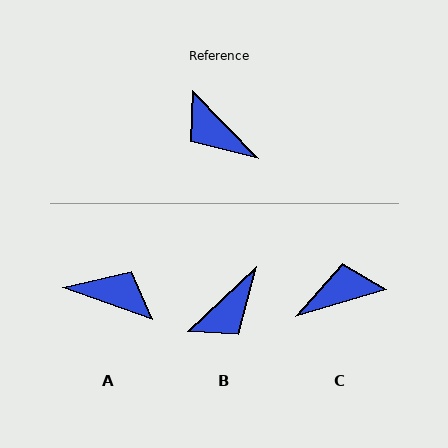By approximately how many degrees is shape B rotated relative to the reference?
Approximately 89 degrees counter-clockwise.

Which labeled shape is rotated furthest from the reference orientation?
A, about 154 degrees away.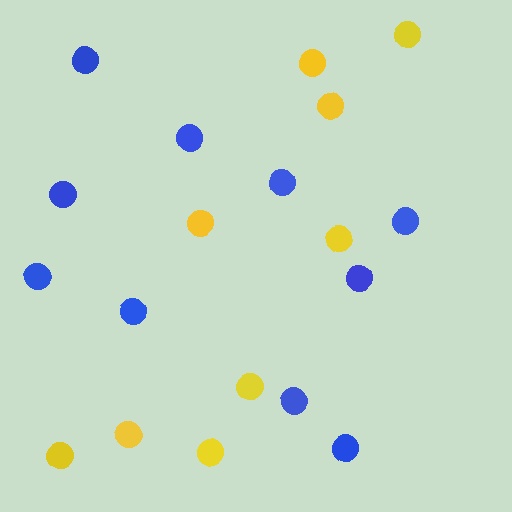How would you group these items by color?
There are 2 groups: one group of yellow circles (9) and one group of blue circles (10).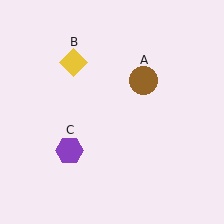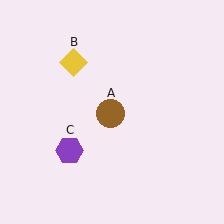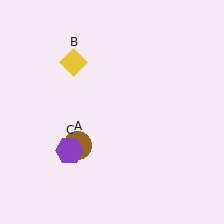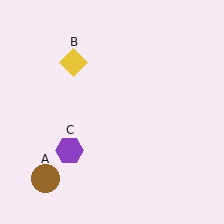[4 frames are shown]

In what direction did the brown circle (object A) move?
The brown circle (object A) moved down and to the left.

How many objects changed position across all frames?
1 object changed position: brown circle (object A).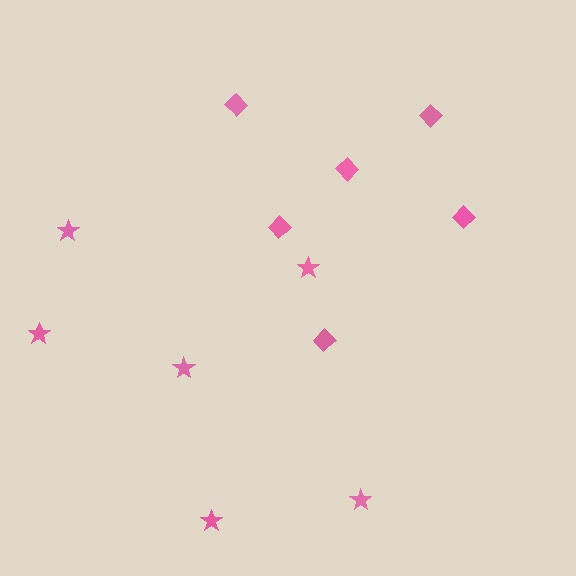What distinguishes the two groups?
There are 2 groups: one group of stars (6) and one group of diamonds (6).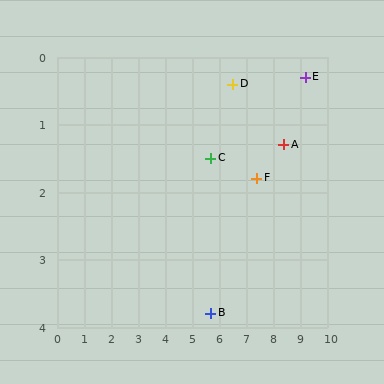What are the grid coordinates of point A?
Point A is at approximately (8.4, 1.3).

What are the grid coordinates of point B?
Point B is at approximately (5.7, 3.8).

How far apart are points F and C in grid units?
Points F and C are about 1.7 grid units apart.